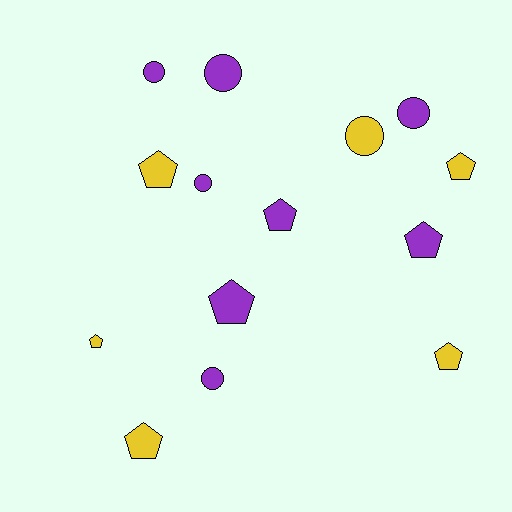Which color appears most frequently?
Purple, with 8 objects.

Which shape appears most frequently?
Pentagon, with 8 objects.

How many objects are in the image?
There are 14 objects.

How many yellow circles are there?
There is 1 yellow circle.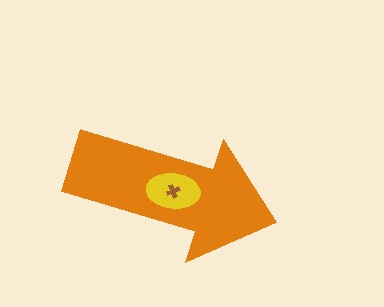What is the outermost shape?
The orange arrow.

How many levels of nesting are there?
3.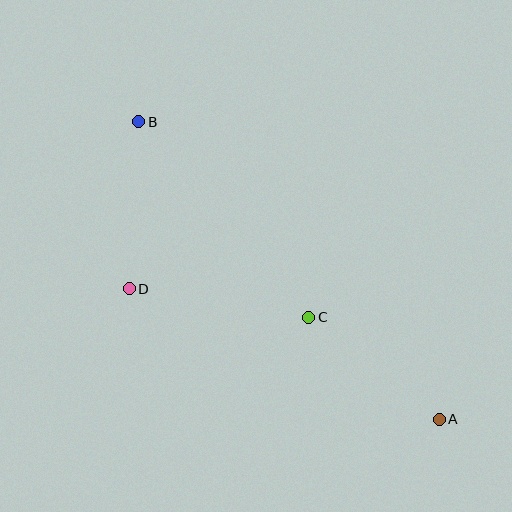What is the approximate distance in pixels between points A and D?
The distance between A and D is approximately 336 pixels.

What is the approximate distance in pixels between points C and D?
The distance between C and D is approximately 182 pixels.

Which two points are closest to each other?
Points A and C are closest to each other.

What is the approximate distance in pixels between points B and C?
The distance between B and C is approximately 259 pixels.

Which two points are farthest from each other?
Points A and B are farthest from each other.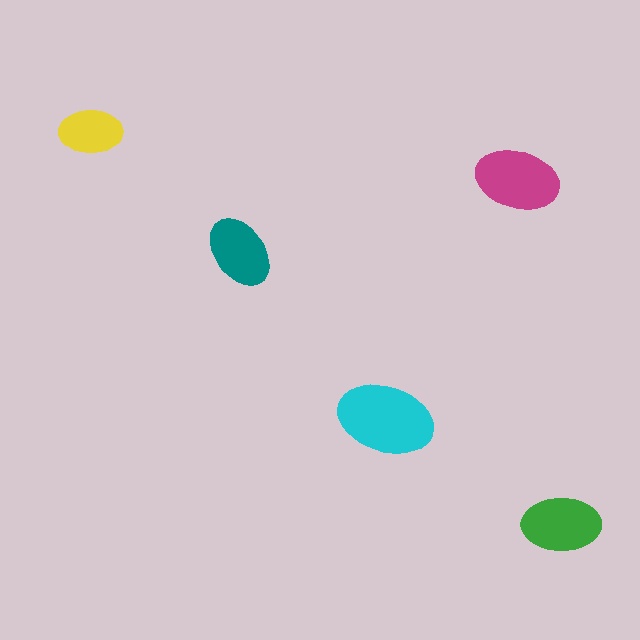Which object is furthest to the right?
The green ellipse is rightmost.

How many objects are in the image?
There are 5 objects in the image.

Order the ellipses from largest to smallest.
the cyan one, the magenta one, the green one, the teal one, the yellow one.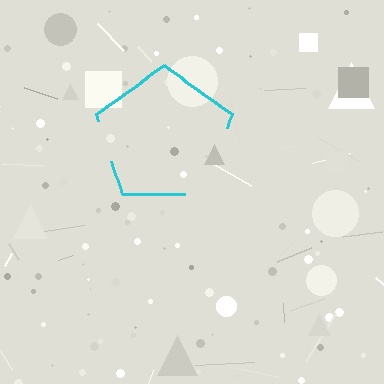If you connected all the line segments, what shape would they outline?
They would outline a pentagon.